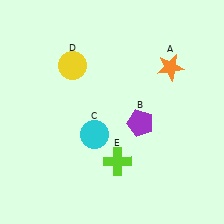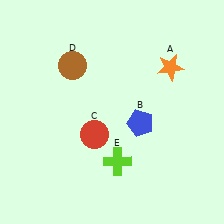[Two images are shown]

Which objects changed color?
B changed from purple to blue. C changed from cyan to red. D changed from yellow to brown.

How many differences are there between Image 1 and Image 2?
There are 3 differences between the two images.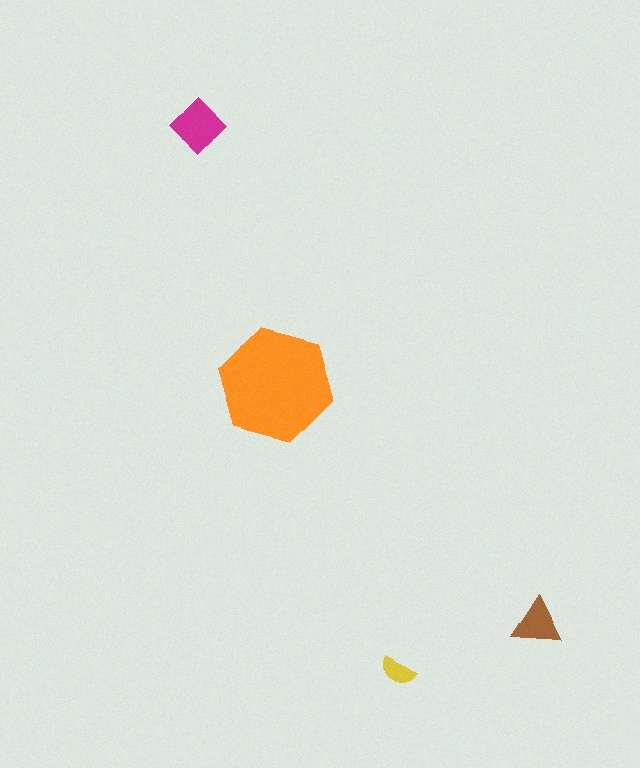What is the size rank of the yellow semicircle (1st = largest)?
4th.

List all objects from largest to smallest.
The orange hexagon, the magenta diamond, the brown triangle, the yellow semicircle.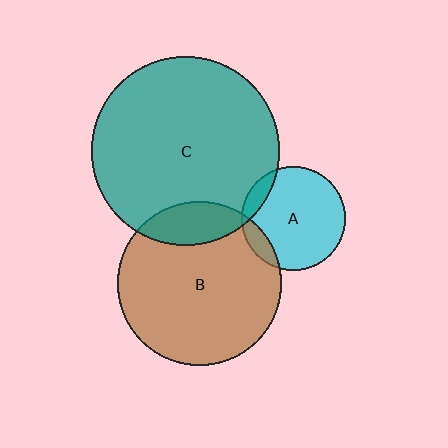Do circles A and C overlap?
Yes.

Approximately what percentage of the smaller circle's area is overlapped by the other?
Approximately 10%.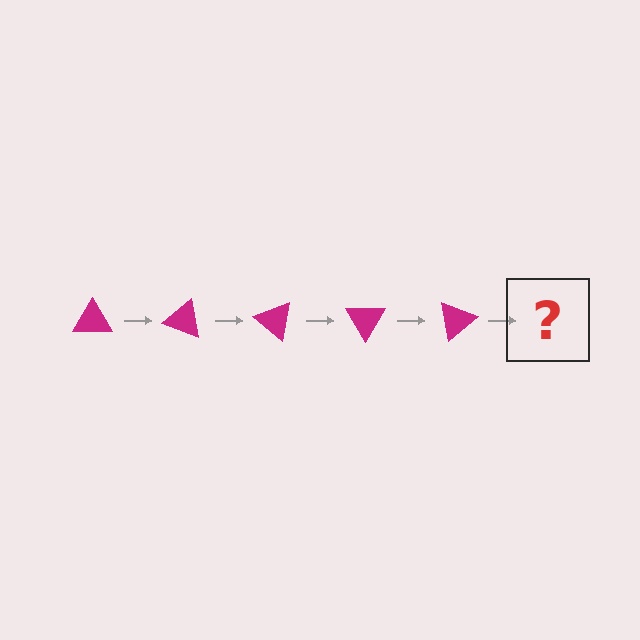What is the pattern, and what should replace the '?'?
The pattern is that the triangle rotates 20 degrees each step. The '?' should be a magenta triangle rotated 100 degrees.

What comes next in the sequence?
The next element should be a magenta triangle rotated 100 degrees.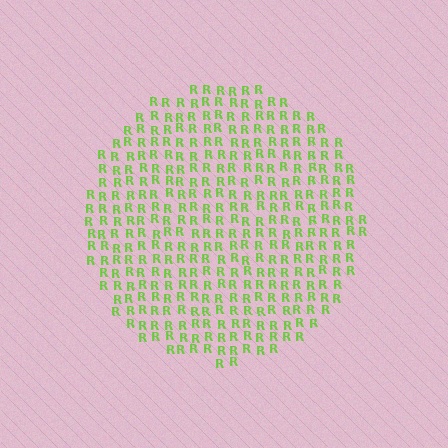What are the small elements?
The small elements are letter R's.